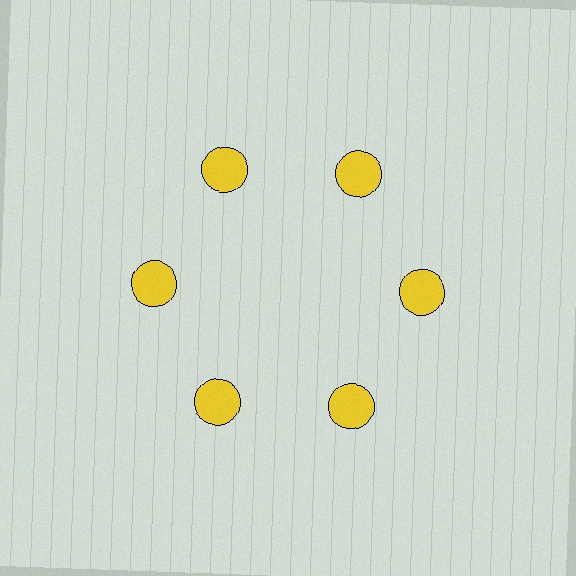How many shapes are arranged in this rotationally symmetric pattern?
There are 6 shapes, arranged in 6 groups of 1.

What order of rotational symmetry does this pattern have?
This pattern has 6-fold rotational symmetry.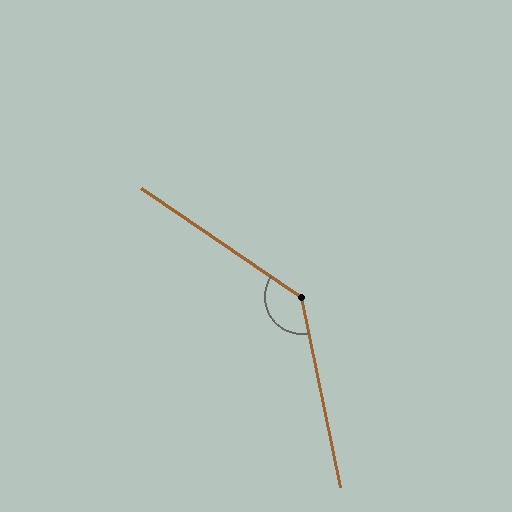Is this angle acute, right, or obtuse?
It is obtuse.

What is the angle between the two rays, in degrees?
Approximately 136 degrees.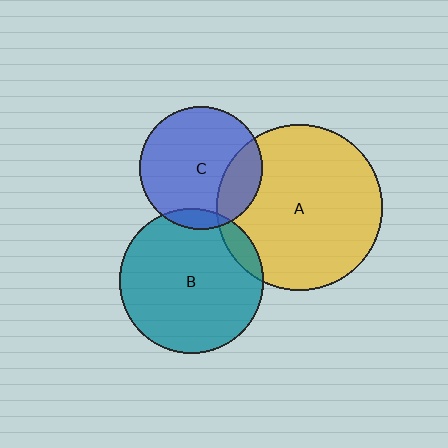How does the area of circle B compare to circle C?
Approximately 1.4 times.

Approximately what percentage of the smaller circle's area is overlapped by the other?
Approximately 10%.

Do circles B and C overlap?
Yes.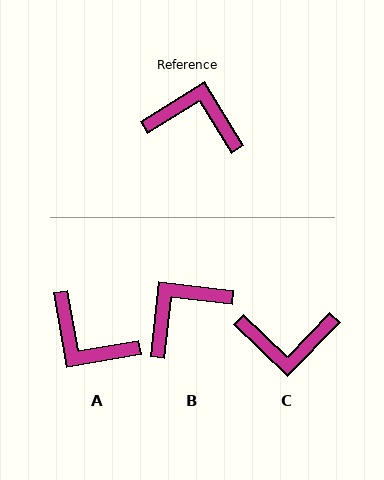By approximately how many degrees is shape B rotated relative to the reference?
Approximately 52 degrees counter-clockwise.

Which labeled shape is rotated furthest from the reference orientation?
C, about 166 degrees away.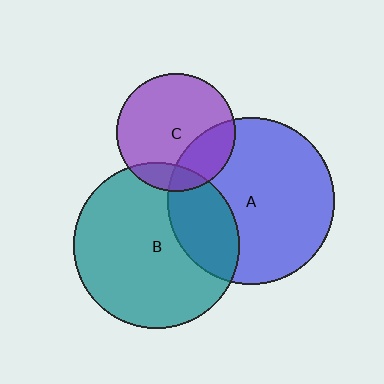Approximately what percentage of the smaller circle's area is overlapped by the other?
Approximately 25%.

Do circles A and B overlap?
Yes.